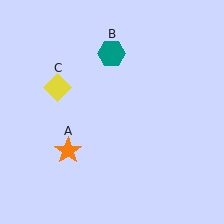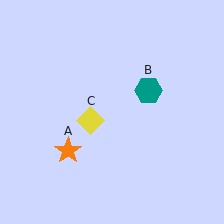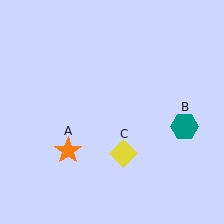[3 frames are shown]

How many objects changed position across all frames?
2 objects changed position: teal hexagon (object B), yellow diamond (object C).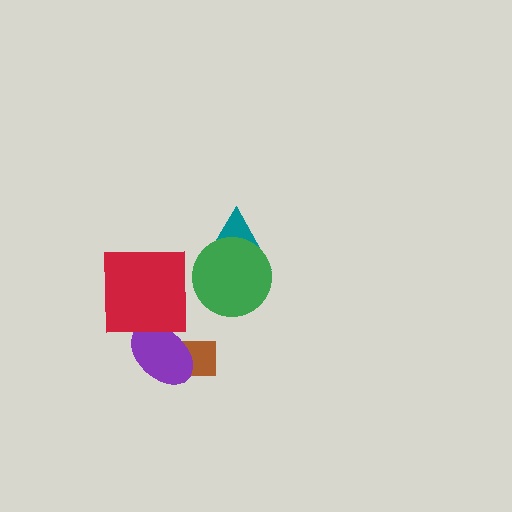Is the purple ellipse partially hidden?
Yes, it is partially covered by another shape.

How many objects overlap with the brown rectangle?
1 object overlaps with the brown rectangle.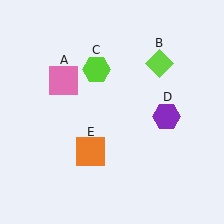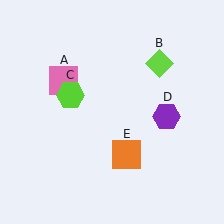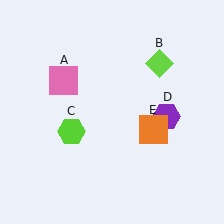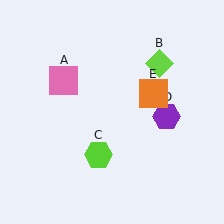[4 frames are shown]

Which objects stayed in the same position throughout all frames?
Pink square (object A) and lime diamond (object B) and purple hexagon (object D) remained stationary.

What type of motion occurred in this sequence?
The lime hexagon (object C), orange square (object E) rotated counterclockwise around the center of the scene.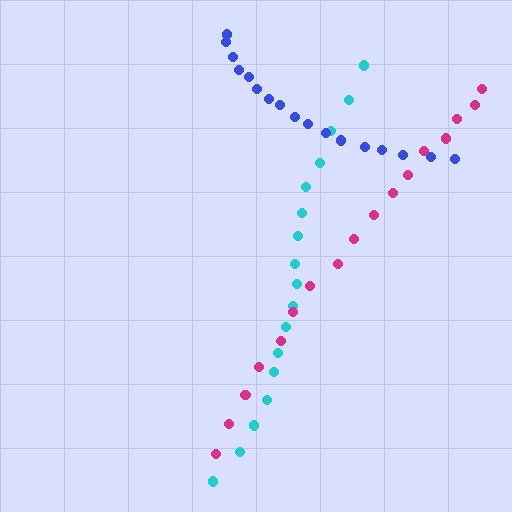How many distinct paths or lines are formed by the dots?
There are 3 distinct paths.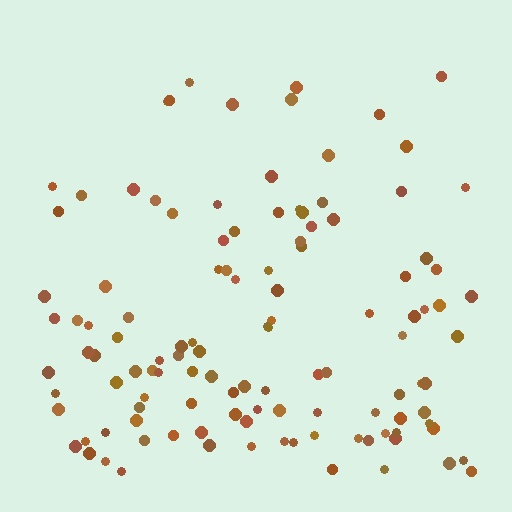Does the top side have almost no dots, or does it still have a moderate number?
Still a moderate number, just noticeably fewer than the bottom.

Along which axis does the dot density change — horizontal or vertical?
Vertical.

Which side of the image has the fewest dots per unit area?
The top.